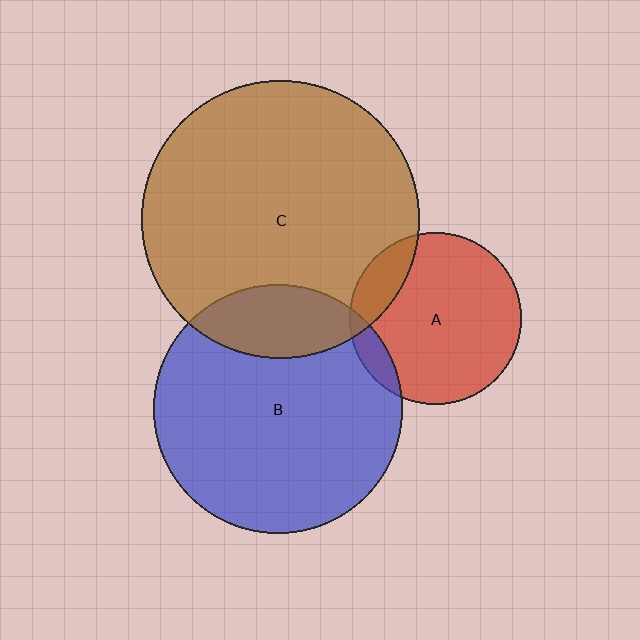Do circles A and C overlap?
Yes.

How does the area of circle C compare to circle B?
Approximately 1.2 times.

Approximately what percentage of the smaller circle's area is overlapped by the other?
Approximately 15%.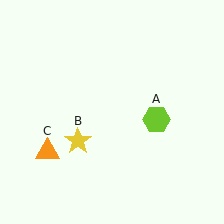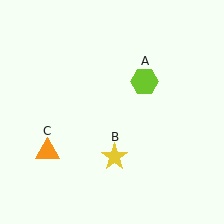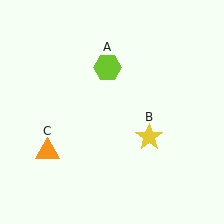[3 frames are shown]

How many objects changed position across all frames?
2 objects changed position: lime hexagon (object A), yellow star (object B).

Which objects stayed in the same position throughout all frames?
Orange triangle (object C) remained stationary.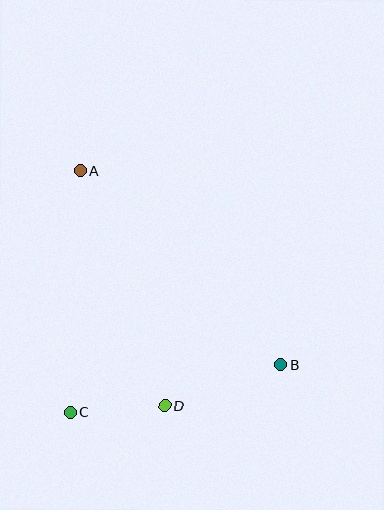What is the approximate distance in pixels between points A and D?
The distance between A and D is approximately 250 pixels.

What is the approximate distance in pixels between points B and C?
The distance between B and C is approximately 215 pixels.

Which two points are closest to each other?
Points C and D are closest to each other.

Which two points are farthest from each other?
Points A and B are farthest from each other.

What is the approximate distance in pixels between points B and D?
The distance between B and D is approximately 123 pixels.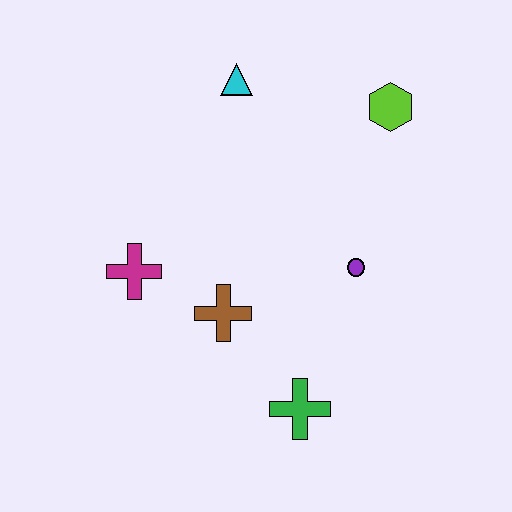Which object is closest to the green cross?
The brown cross is closest to the green cross.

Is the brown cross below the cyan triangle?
Yes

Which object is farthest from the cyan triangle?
The green cross is farthest from the cyan triangle.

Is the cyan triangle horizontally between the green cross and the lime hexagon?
No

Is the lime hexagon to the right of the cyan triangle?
Yes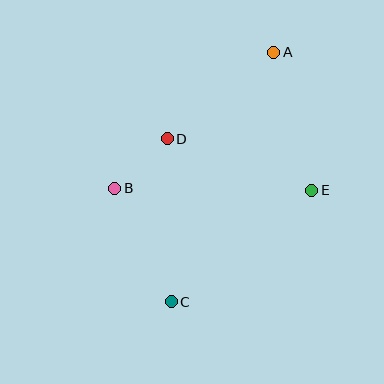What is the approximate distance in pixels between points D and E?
The distance between D and E is approximately 153 pixels.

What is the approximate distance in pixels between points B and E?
The distance between B and E is approximately 197 pixels.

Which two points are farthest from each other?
Points A and C are farthest from each other.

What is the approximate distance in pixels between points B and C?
The distance between B and C is approximately 127 pixels.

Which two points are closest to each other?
Points B and D are closest to each other.